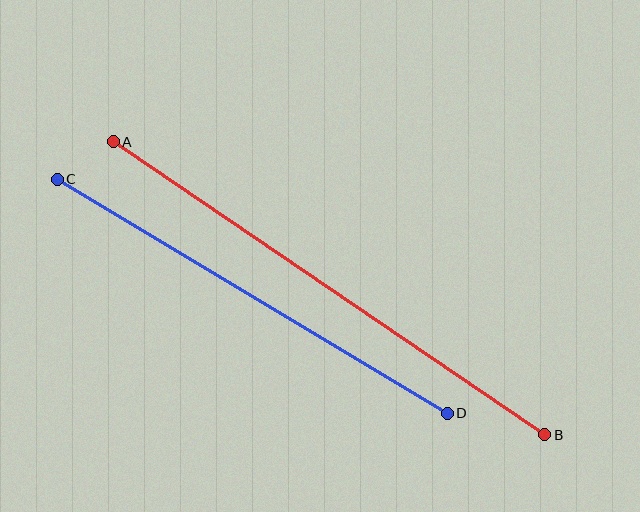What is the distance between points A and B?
The distance is approximately 522 pixels.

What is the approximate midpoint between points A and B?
The midpoint is at approximately (329, 288) pixels.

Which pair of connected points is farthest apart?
Points A and B are farthest apart.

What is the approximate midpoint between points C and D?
The midpoint is at approximately (252, 296) pixels.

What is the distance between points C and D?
The distance is approximately 455 pixels.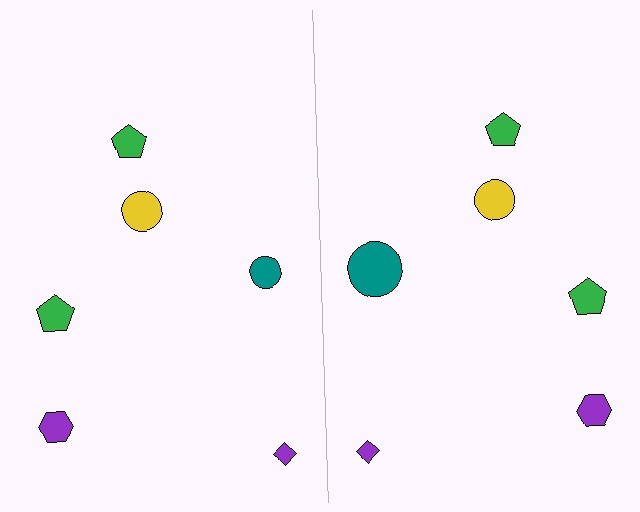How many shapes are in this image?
There are 12 shapes in this image.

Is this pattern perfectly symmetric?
No, the pattern is not perfectly symmetric. The teal circle on the right side has a different size than its mirror counterpart.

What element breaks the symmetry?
The teal circle on the right side has a different size than its mirror counterpart.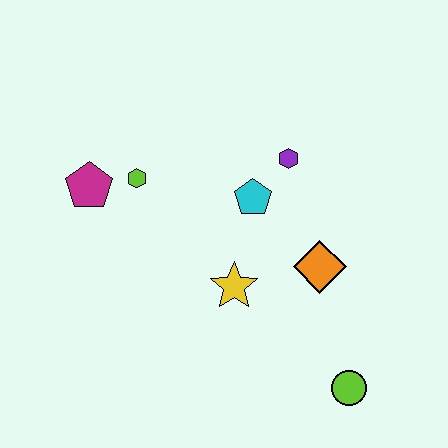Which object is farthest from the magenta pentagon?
The lime circle is farthest from the magenta pentagon.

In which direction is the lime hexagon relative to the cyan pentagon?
The lime hexagon is to the left of the cyan pentagon.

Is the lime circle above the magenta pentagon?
No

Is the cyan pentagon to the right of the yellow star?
Yes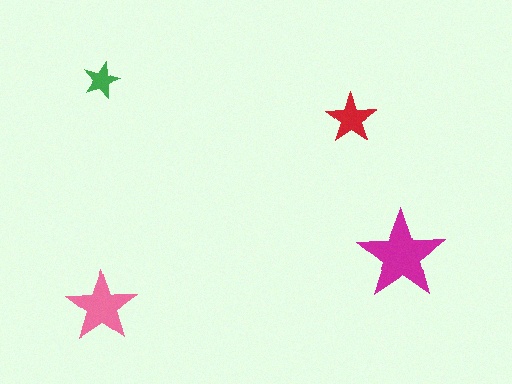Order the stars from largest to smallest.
the magenta one, the pink one, the red one, the green one.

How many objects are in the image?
There are 4 objects in the image.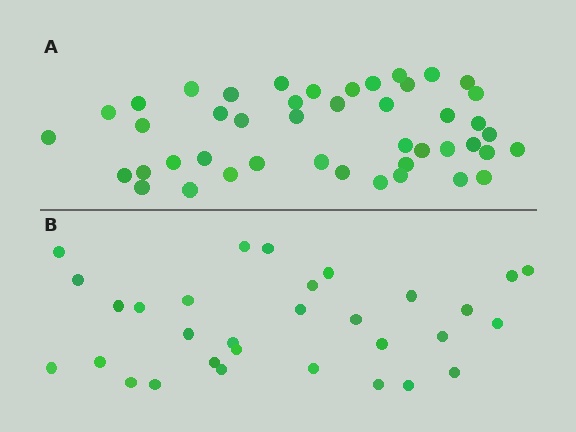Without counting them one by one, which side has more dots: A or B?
Region A (the top region) has more dots.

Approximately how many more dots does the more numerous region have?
Region A has approximately 15 more dots than region B.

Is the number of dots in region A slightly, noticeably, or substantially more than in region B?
Region A has substantially more. The ratio is roughly 1.5 to 1.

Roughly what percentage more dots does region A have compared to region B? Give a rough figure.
About 45% more.